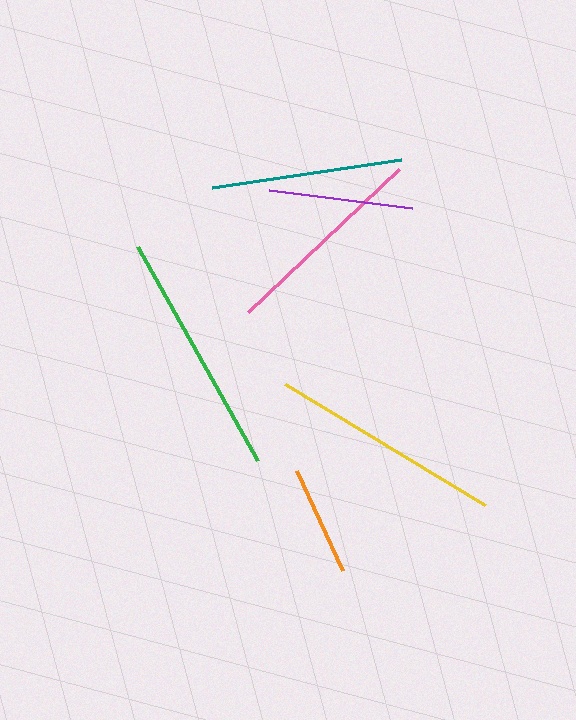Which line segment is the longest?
The green line is the longest at approximately 246 pixels.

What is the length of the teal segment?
The teal segment is approximately 191 pixels long.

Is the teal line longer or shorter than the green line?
The green line is longer than the teal line.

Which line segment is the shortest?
The orange line is the shortest at approximately 110 pixels.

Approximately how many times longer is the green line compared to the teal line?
The green line is approximately 1.3 times the length of the teal line.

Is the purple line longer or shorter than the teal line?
The teal line is longer than the purple line.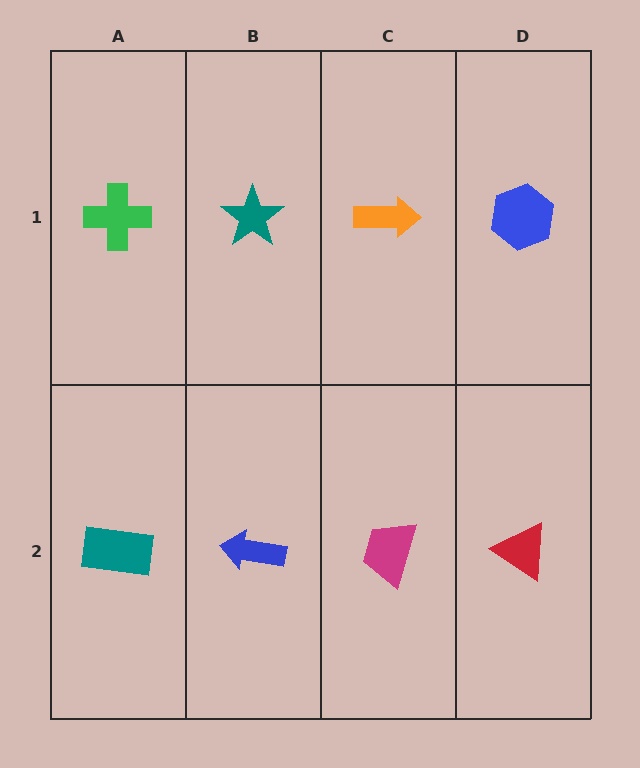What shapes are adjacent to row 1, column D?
A red triangle (row 2, column D), an orange arrow (row 1, column C).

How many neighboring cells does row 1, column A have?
2.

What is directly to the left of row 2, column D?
A magenta trapezoid.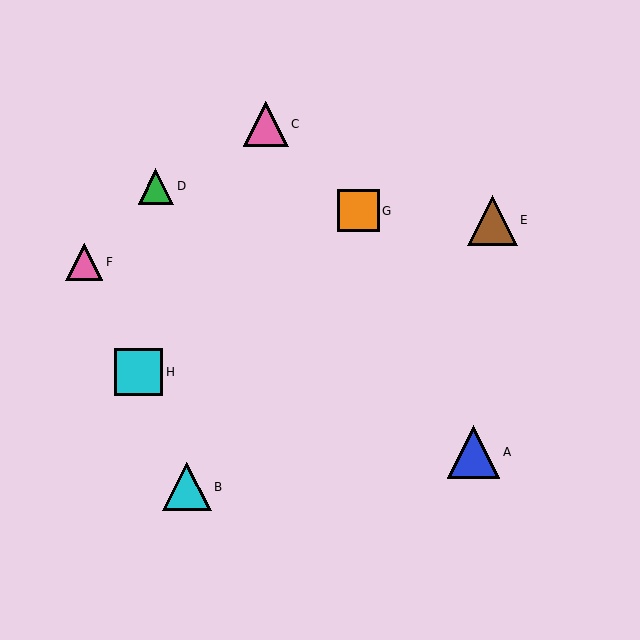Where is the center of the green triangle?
The center of the green triangle is at (156, 186).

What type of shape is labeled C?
Shape C is a pink triangle.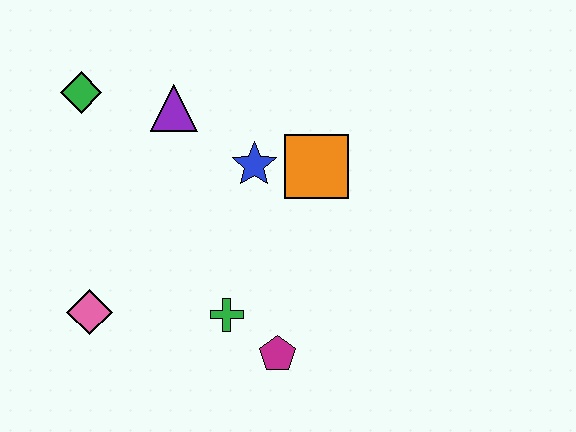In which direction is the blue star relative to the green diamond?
The blue star is to the right of the green diamond.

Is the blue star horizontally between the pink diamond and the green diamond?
No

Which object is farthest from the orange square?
The pink diamond is farthest from the orange square.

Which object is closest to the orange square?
The blue star is closest to the orange square.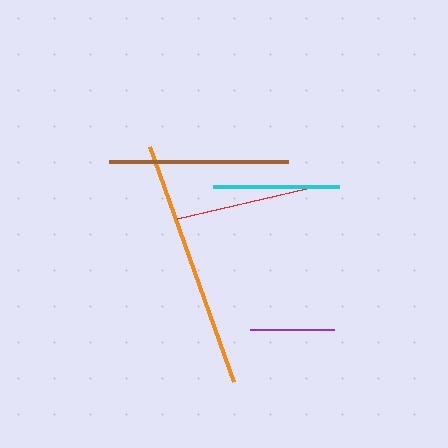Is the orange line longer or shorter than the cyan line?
The orange line is longer than the cyan line.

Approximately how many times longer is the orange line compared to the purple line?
The orange line is approximately 3.0 times the length of the purple line.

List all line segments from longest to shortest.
From longest to shortest: orange, brown, red, cyan, purple.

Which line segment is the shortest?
The purple line is the shortest at approximately 84 pixels.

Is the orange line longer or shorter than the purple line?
The orange line is longer than the purple line.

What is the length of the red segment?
The red segment is approximately 132 pixels long.